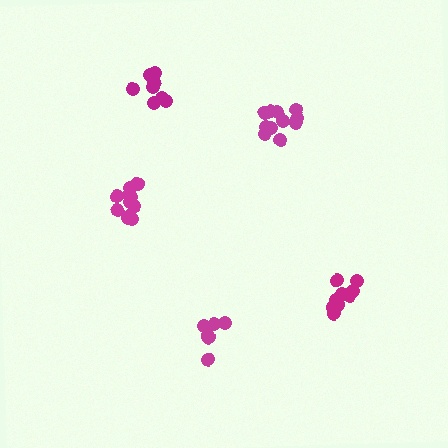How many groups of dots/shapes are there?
There are 5 groups.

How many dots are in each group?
Group 1: 11 dots, Group 2: 11 dots, Group 3: 7 dots, Group 4: 10 dots, Group 5: 8 dots (47 total).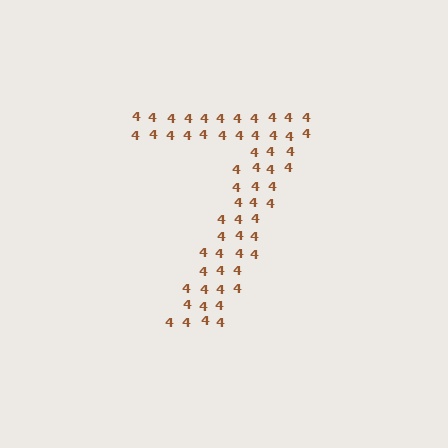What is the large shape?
The large shape is the digit 7.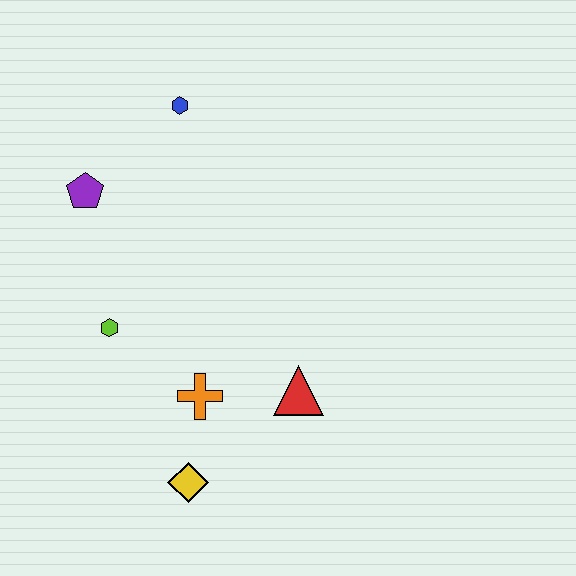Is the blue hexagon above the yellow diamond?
Yes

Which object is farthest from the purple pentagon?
The yellow diamond is farthest from the purple pentagon.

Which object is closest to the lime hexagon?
The orange cross is closest to the lime hexagon.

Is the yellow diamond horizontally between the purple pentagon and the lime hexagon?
No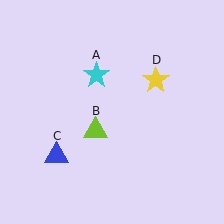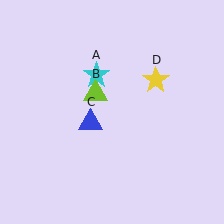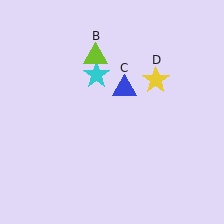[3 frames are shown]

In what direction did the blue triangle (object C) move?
The blue triangle (object C) moved up and to the right.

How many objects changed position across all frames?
2 objects changed position: lime triangle (object B), blue triangle (object C).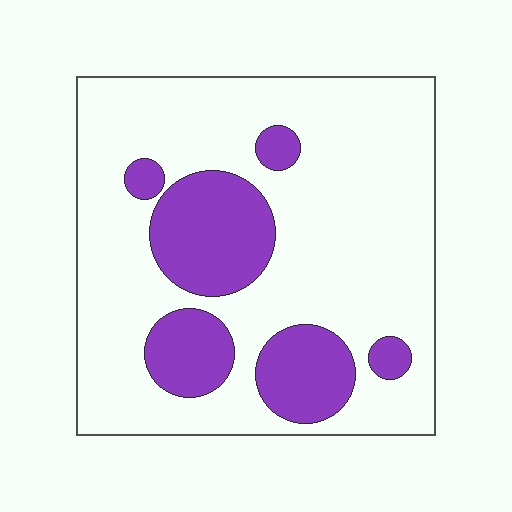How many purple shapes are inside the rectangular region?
6.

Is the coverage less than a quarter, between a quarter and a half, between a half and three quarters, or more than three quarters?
Less than a quarter.